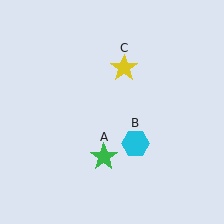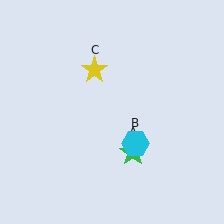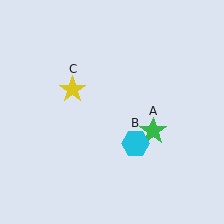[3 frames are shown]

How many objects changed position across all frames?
2 objects changed position: green star (object A), yellow star (object C).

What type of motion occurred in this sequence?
The green star (object A), yellow star (object C) rotated counterclockwise around the center of the scene.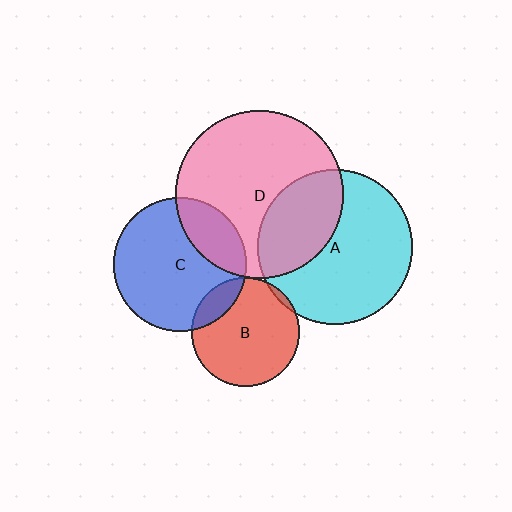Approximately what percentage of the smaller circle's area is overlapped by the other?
Approximately 5%.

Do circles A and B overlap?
Yes.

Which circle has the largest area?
Circle D (pink).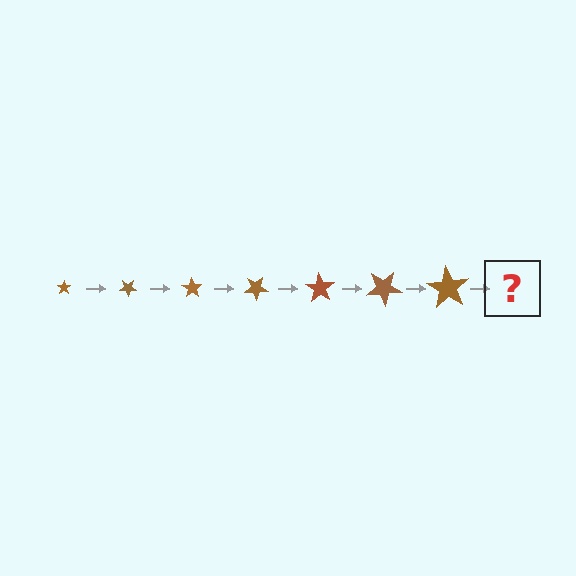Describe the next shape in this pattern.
It should be a star, larger than the previous one and rotated 245 degrees from the start.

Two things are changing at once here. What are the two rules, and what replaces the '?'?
The two rules are that the star grows larger each step and it rotates 35 degrees each step. The '?' should be a star, larger than the previous one and rotated 245 degrees from the start.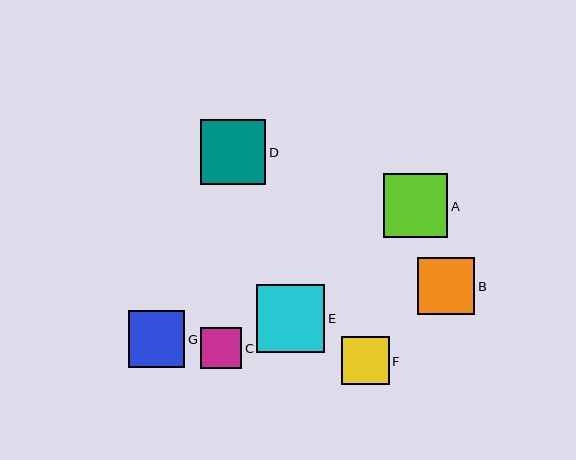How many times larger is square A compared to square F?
Square A is approximately 1.3 times the size of square F.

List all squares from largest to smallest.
From largest to smallest: E, D, A, B, G, F, C.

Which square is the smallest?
Square C is the smallest with a size of approximately 41 pixels.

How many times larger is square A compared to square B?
Square A is approximately 1.1 times the size of square B.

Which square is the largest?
Square E is the largest with a size of approximately 68 pixels.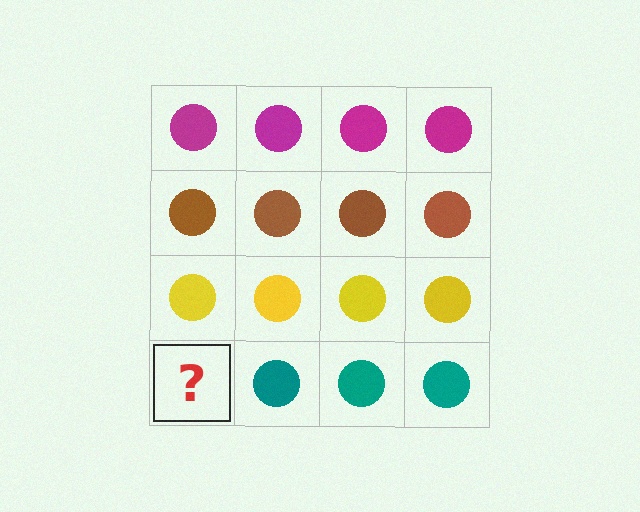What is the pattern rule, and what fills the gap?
The rule is that each row has a consistent color. The gap should be filled with a teal circle.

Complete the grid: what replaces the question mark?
The question mark should be replaced with a teal circle.